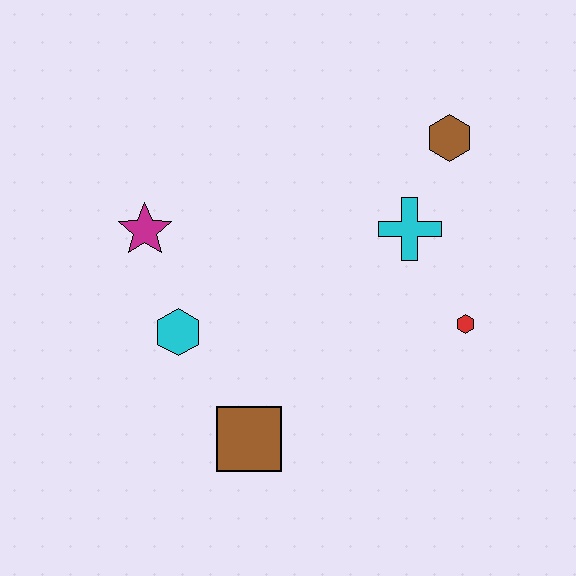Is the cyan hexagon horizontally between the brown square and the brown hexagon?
No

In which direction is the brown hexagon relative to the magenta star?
The brown hexagon is to the right of the magenta star.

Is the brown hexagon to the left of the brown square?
No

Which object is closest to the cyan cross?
The brown hexagon is closest to the cyan cross.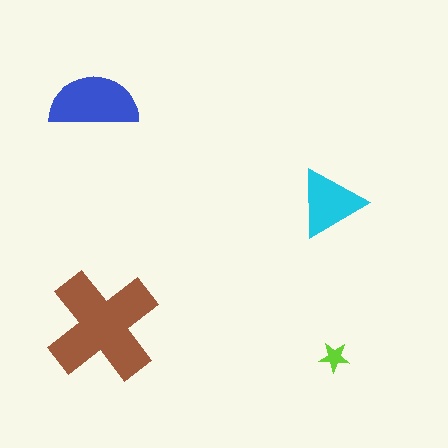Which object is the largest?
The brown cross.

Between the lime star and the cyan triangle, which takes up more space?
The cyan triangle.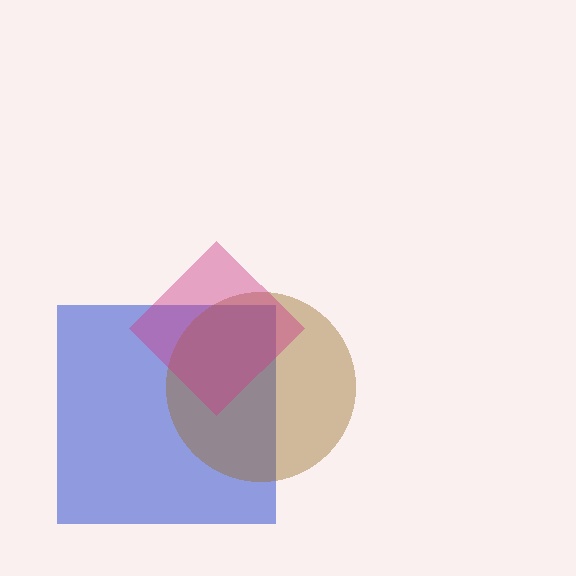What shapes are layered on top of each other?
The layered shapes are: a blue square, a brown circle, a magenta diamond.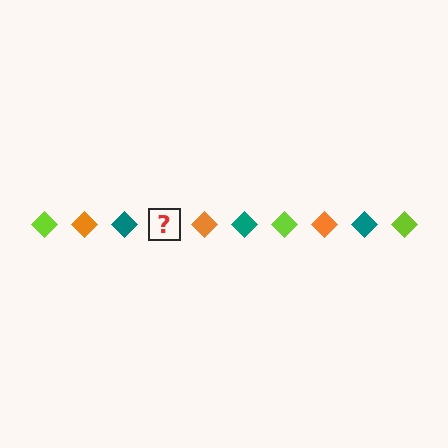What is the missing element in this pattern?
The missing element is a lime diamond.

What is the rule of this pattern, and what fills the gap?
The rule is that the pattern cycles through lime, orange, teal diamonds. The gap should be filled with a lime diamond.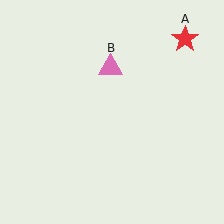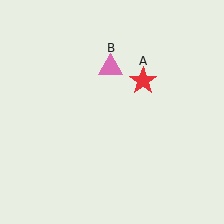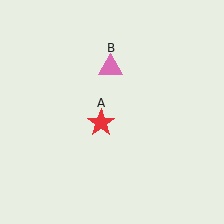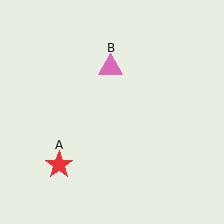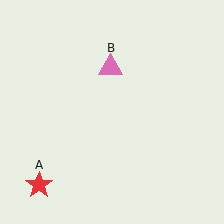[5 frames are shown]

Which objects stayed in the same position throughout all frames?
Pink triangle (object B) remained stationary.